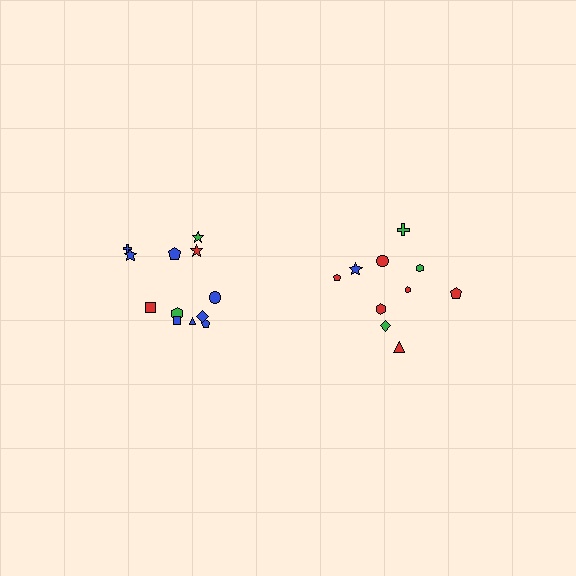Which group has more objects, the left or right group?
The left group.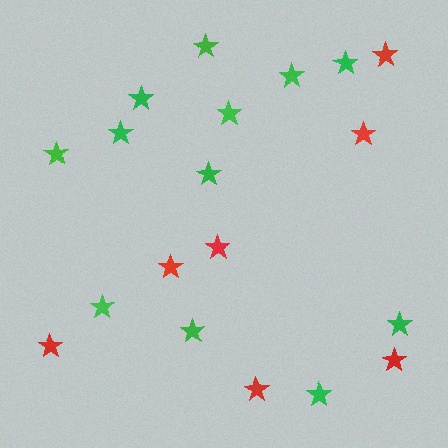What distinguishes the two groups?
There are 2 groups: one group of red stars (7) and one group of green stars (12).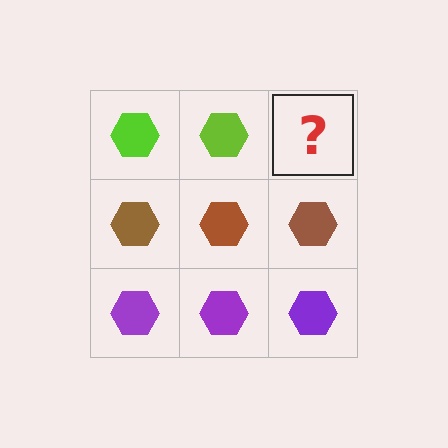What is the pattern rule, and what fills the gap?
The rule is that each row has a consistent color. The gap should be filled with a lime hexagon.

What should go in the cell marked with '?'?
The missing cell should contain a lime hexagon.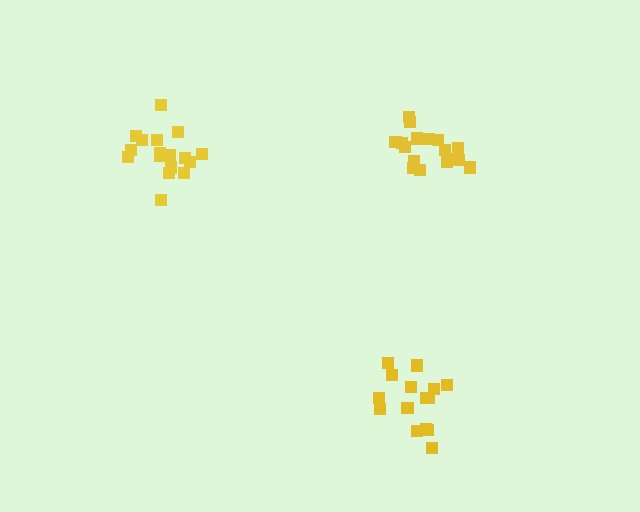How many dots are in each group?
Group 1: 15 dots, Group 2: 17 dots, Group 3: 17 dots (49 total).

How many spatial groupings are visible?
There are 3 spatial groupings.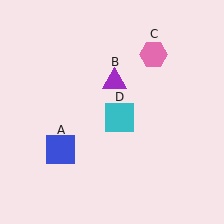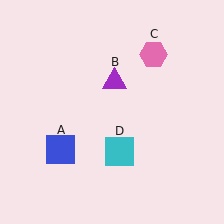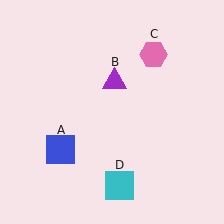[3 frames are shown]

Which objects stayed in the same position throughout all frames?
Blue square (object A) and purple triangle (object B) and pink hexagon (object C) remained stationary.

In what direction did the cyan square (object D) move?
The cyan square (object D) moved down.